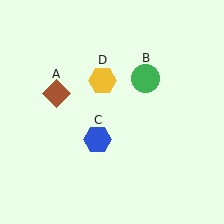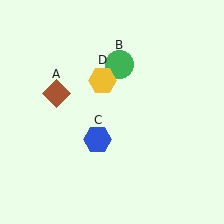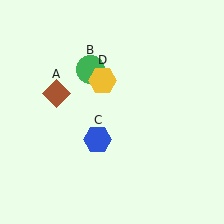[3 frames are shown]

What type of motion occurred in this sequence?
The green circle (object B) rotated counterclockwise around the center of the scene.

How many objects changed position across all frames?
1 object changed position: green circle (object B).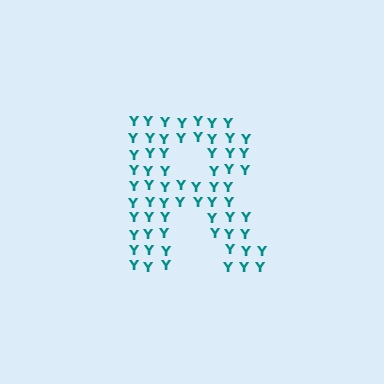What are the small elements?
The small elements are letter Y's.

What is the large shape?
The large shape is the letter R.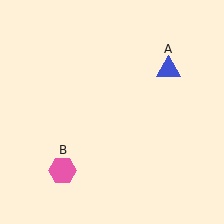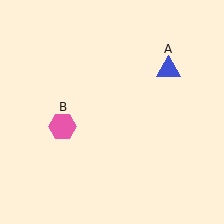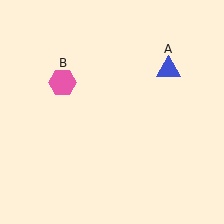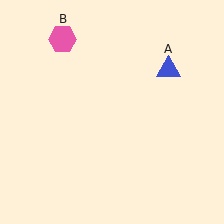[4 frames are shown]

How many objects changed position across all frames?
1 object changed position: pink hexagon (object B).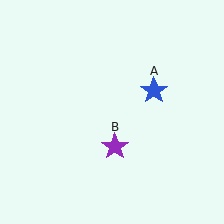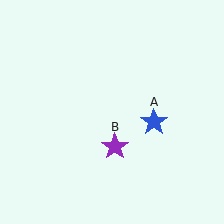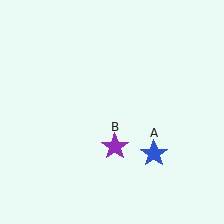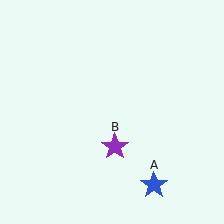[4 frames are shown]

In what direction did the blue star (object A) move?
The blue star (object A) moved down.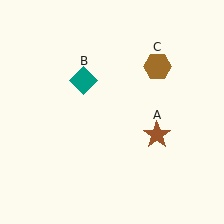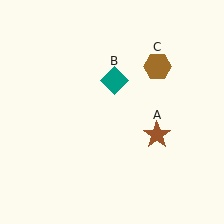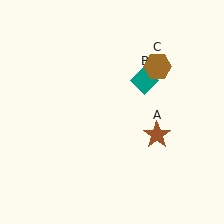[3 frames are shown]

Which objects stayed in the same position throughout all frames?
Brown star (object A) and brown hexagon (object C) remained stationary.